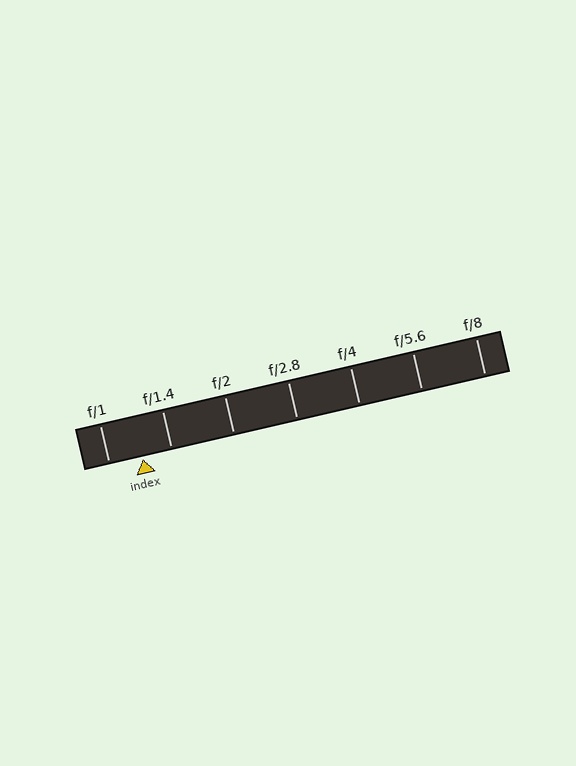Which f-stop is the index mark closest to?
The index mark is closest to f/1.4.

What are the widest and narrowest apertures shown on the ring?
The widest aperture shown is f/1 and the narrowest is f/8.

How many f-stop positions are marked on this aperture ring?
There are 7 f-stop positions marked.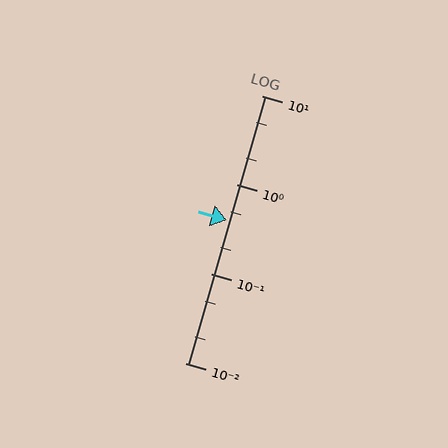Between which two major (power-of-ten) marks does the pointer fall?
The pointer is between 0.1 and 1.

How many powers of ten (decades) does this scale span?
The scale spans 3 decades, from 0.01 to 10.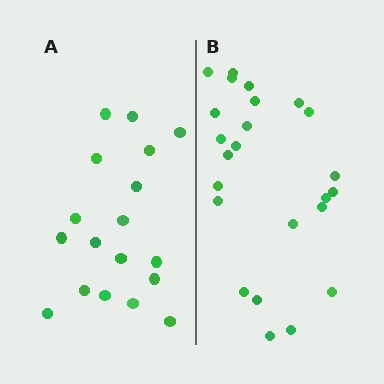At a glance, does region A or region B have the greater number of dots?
Region B (the right region) has more dots.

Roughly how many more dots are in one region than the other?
Region B has about 6 more dots than region A.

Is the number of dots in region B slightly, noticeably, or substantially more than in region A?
Region B has noticeably more, but not dramatically so. The ratio is roughly 1.3 to 1.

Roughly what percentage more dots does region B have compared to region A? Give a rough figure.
About 35% more.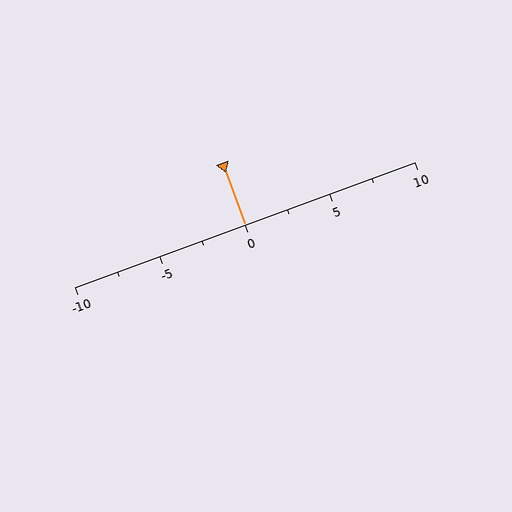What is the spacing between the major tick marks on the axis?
The major ticks are spaced 5 apart.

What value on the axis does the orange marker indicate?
The marker indicates approximately 0.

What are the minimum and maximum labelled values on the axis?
The axis runs from -10 to 10.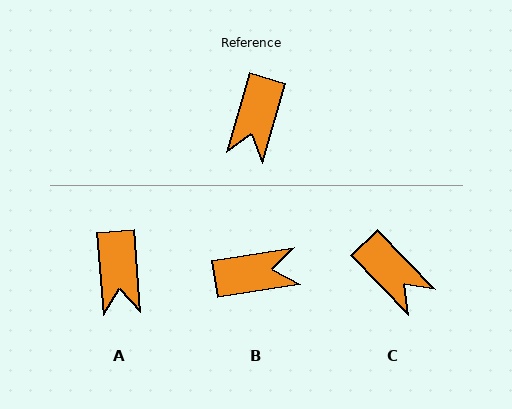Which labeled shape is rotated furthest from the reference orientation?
B, about 115 degrees away.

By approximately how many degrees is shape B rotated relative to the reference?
Approximately 115 degrees counter-clockwise.